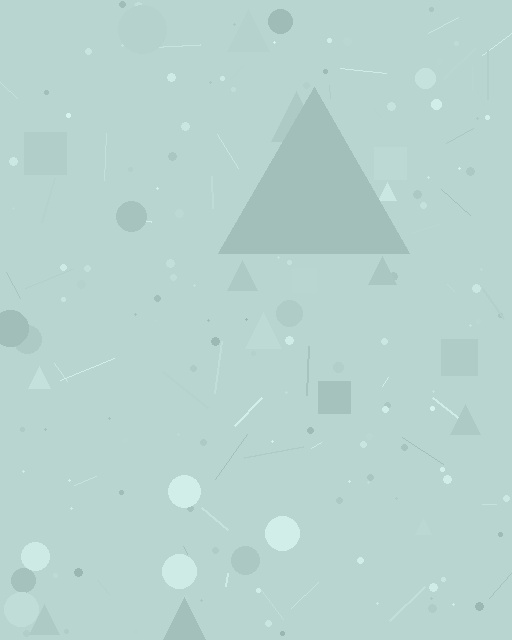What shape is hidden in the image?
A triangle is hidden in the image.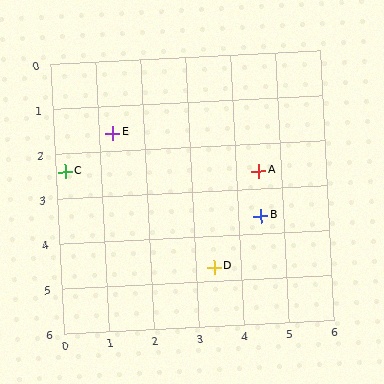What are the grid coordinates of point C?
Point C is at approximately (0.2, 2.4).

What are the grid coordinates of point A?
Point A is at approximately (4.5, 2.6).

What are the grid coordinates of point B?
Point B is at approximately (4.5, 3.6).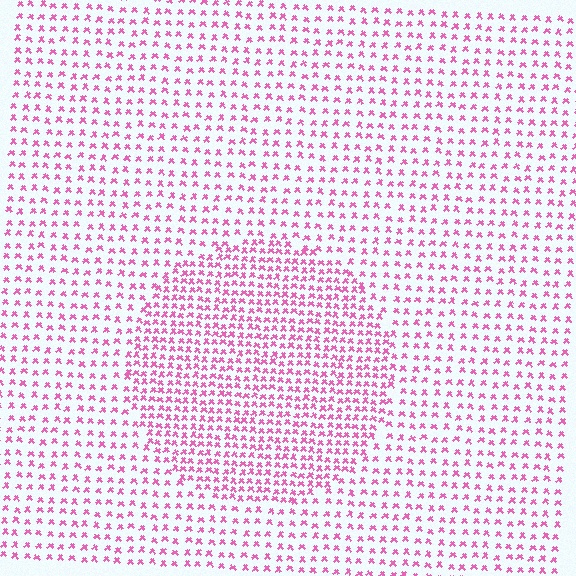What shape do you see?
I see a circle.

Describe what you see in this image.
The image contains small pink elements arranged at two different densities. A circle-shaped region is visible where the elements are more densely packed than the surrounding area.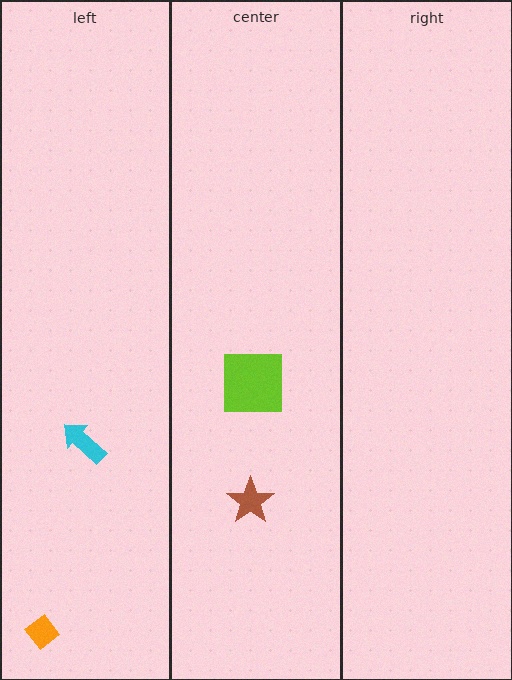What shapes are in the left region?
The orange diamond, the cyan arrow.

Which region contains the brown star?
The center region.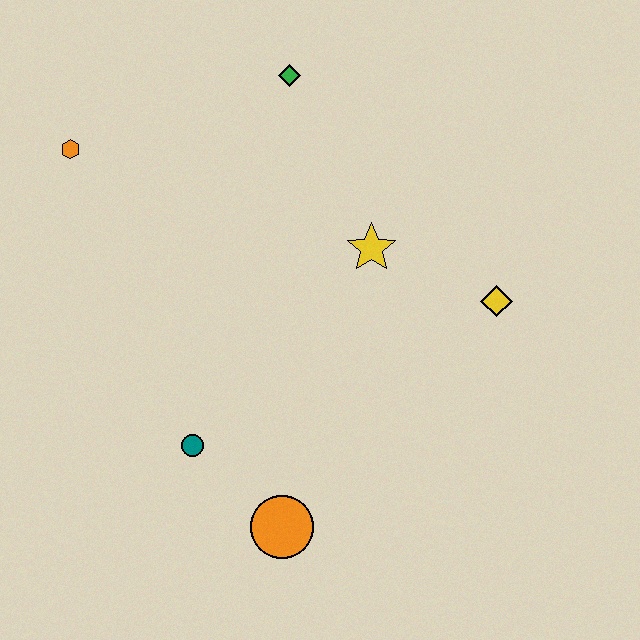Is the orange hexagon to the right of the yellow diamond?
No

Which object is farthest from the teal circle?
The green diamond is farthest from the teal circle.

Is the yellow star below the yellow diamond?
No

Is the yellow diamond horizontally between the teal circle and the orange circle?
No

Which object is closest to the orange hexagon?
The green diamond is closest to the orange hexagon.